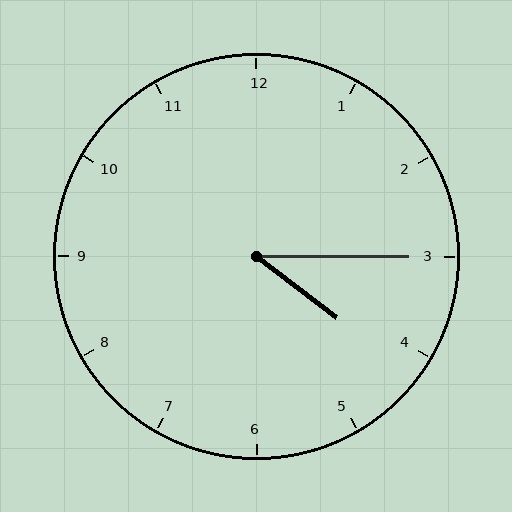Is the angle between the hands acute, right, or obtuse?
It is acute.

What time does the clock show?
4:15.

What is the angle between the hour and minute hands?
Approximately 38 degrees.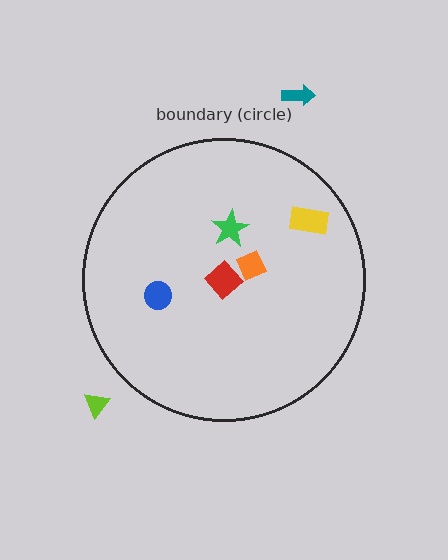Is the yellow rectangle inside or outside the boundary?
Inside.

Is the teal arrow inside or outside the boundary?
Outside.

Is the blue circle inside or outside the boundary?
Inside.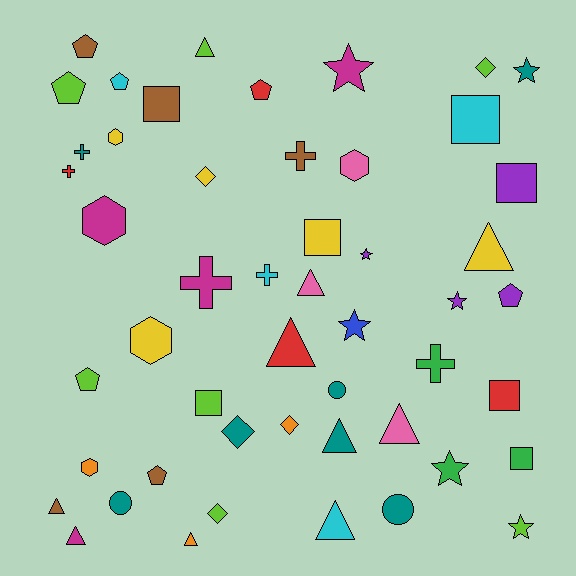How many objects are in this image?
There are 50 objects.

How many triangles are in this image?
There are 10 triangles.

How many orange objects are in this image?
There are 3 orange objects.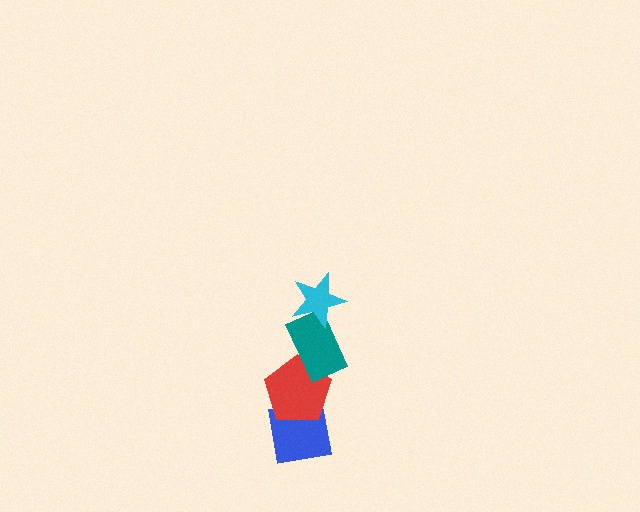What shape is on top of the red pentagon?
The teal rectangle is on top of the red pentagon.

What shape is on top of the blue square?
The red pentagon is on top of the blue square.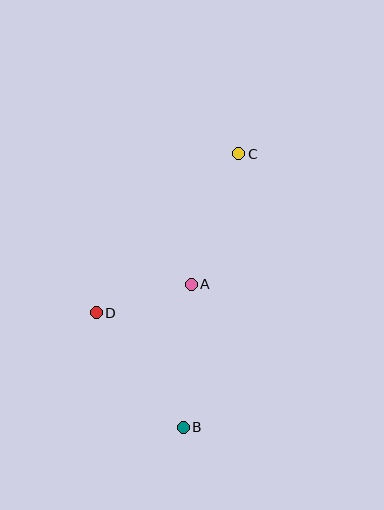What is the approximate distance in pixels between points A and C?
The distance between A and C is approximately 139 pixels.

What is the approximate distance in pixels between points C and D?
The distance between C and D is approximately 214 pixels.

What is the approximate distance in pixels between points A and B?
The distance between A and B is approximately 143 pixels.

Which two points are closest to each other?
Points A and D are closest to each other.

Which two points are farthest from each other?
Points B and C are farthest from each other.